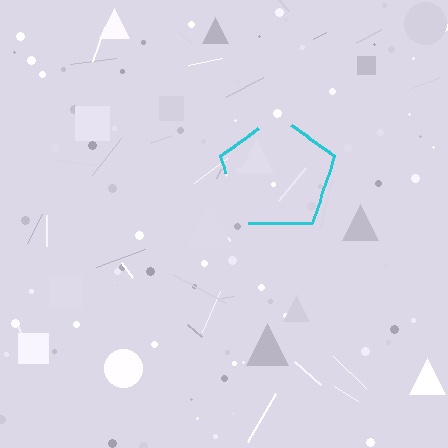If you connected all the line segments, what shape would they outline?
They would outline a pentagon.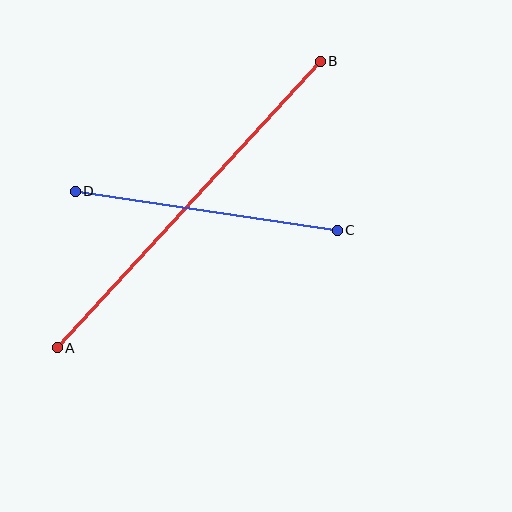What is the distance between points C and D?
The distance is approximately 265 pixels.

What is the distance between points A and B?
The distance is approximately 389 pixels.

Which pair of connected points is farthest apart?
Points A and B are farthest apart.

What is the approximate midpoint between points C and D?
The midpoint is at approximately (206, 211) pixels.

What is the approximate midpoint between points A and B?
The midpoint is at approximately (189, 205) pixels.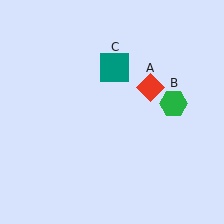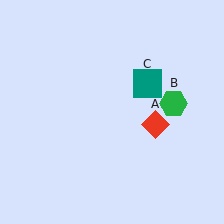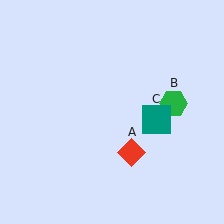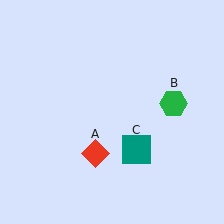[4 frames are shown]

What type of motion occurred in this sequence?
The red diamond (object A), teal square (object C) rotated clockwise around the center of the scene.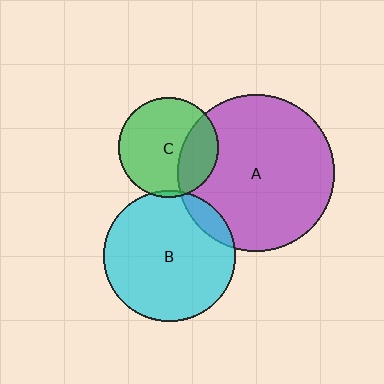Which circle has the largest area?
Circle A (purple).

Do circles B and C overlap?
Yes.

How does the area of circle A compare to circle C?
Approximately 2.4 times.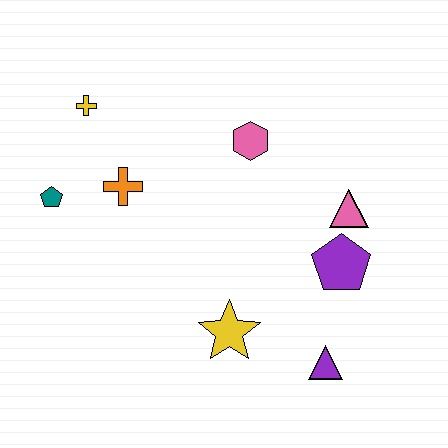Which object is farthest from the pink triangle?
The teal pentagon is farthest from the pink triangle.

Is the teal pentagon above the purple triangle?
Yes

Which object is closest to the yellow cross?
The orange cross is closest to the yellow cross.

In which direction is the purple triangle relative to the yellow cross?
The purple triangle is below the yellow cross.